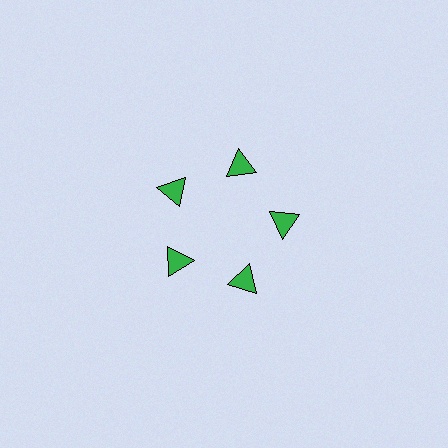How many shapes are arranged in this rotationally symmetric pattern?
There are 5 shapes, arranged in 5 groups of 1.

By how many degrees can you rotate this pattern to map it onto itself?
The pattern maps onto itself every 72 degrees of rotation.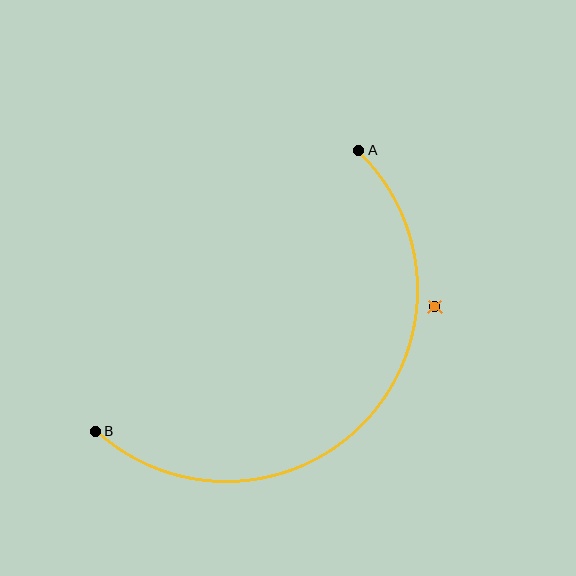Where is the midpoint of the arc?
The arc midpoint is the point on the curve farthest from the straight line joining A and B. It sits below and to the right of that line.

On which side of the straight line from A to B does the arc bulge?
The arc bulges below and to the right of the straight line connecting A and B.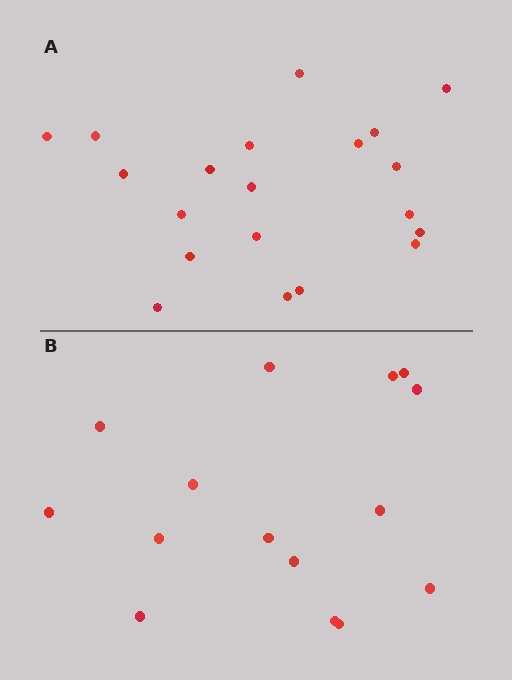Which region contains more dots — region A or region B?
Region A (the top region) has more dots.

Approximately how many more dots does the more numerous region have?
Region A has about 5 more dots than region B.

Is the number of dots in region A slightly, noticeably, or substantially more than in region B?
Region A has noticeably more, but not dramatically so. The ratio is roughly 1.3 to 1.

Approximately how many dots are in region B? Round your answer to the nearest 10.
About 20 dots. (The exact count is 15, which rounds to 20.)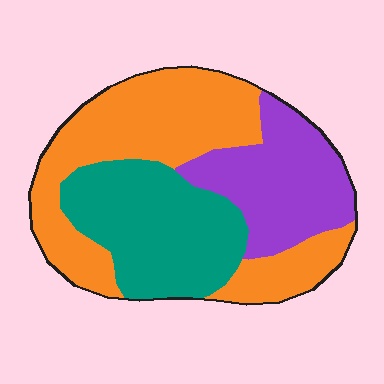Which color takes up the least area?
Purple, at roughly 25%.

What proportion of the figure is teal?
Teal takes up about one third (1/3) of the figure.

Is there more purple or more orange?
Orange.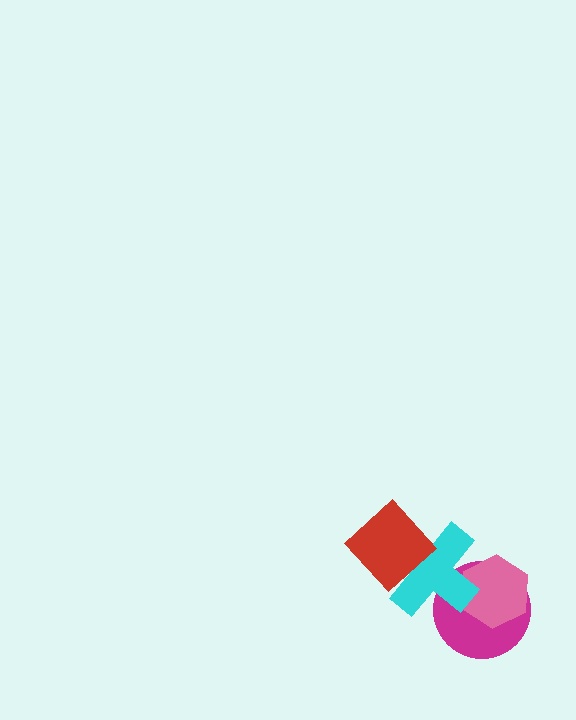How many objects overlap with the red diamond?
1 object overlaps with the red diamond.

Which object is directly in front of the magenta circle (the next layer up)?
The pink hexagon is directly in front of the magenta circle.